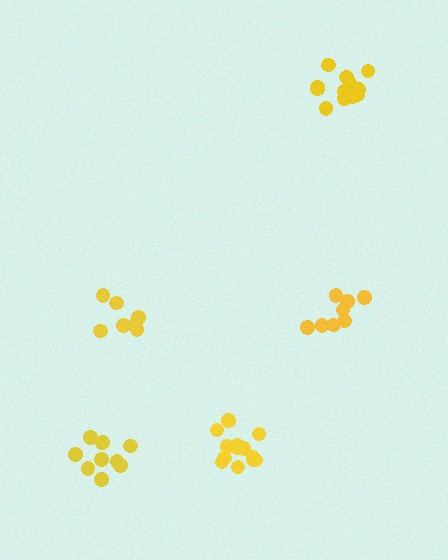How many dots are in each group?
Group 1: 7 dots, Group 2: 9 dots, Group 3: 12 dots, Group 4: 13 dots, Group 5: 8 dots (49 total).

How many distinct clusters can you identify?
There are 5 distinct clusters.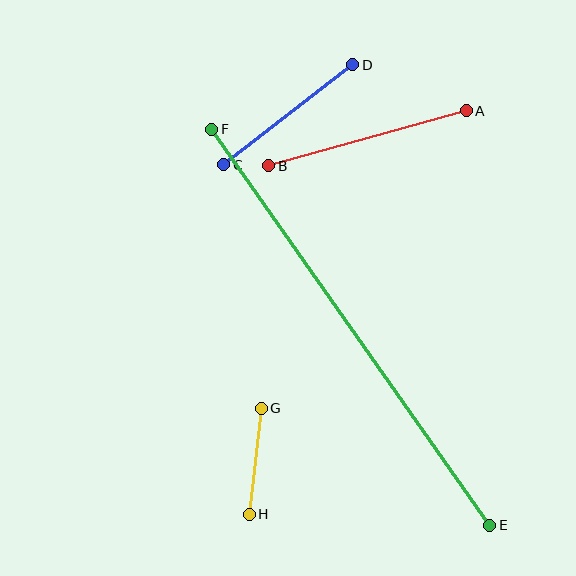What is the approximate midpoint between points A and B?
The midpoint is at approximately (368, 138) pixels.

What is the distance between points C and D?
The distance is approximately 163 pixels.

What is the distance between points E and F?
The distance is approximately 484 pixels.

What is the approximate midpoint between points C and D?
The midpoint is at approximately (288, 115) pixels.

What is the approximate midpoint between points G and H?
The midpoint is at approximately (255, 461) pixels.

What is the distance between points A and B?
The distance is approximately 205 pixels.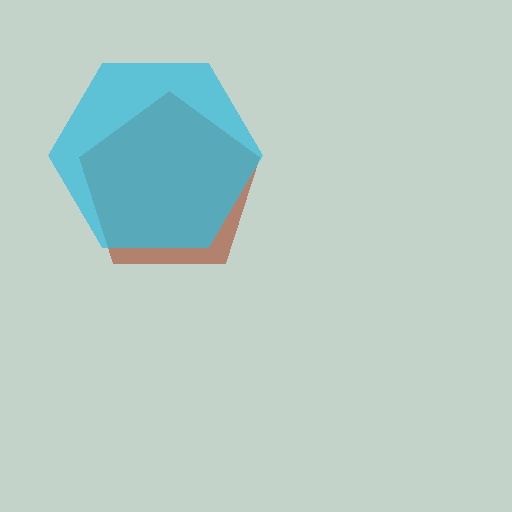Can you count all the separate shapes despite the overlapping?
Yes, there are 2 separate shapes.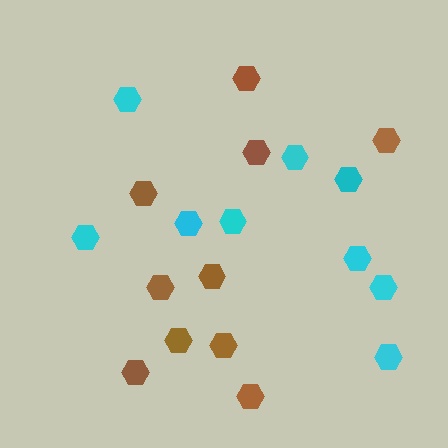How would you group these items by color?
There are 2 groups: one group of brown hexagons (10) and one group of cyan hexagons (9).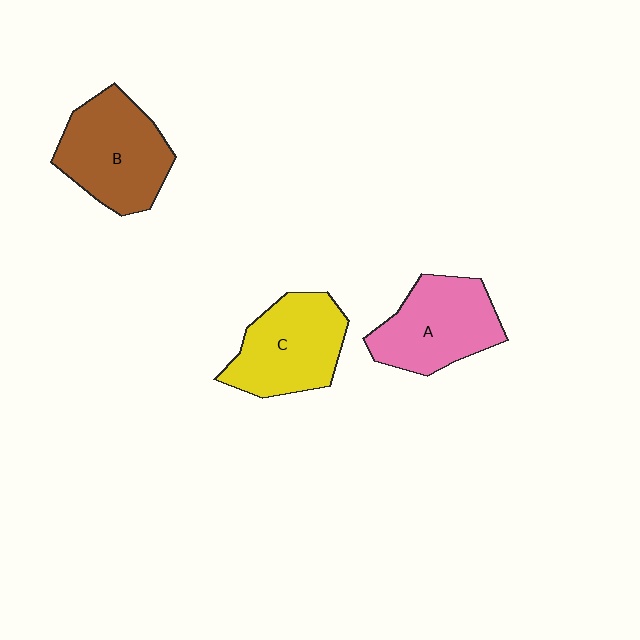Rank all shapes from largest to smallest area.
From largest to smallest: B (brown), C (yellow), A (pink).